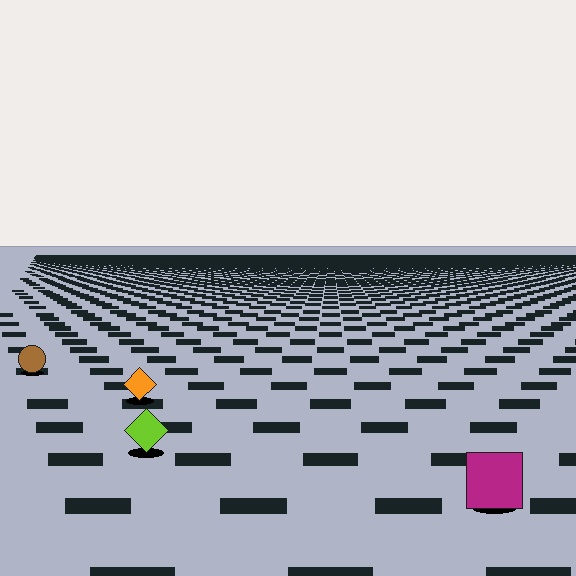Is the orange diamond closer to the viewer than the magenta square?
No. The magenta square is closer — you can tell from the texture gradient: the ground texture is coarser near it.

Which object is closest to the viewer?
The magenta square is closest. The texture marks near it are larger and more spread out.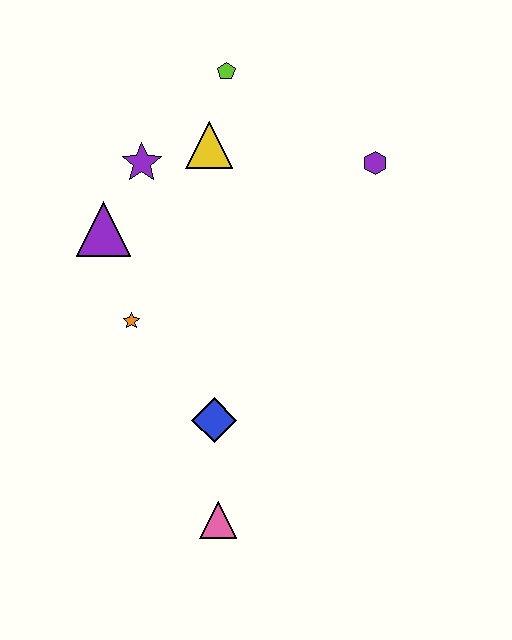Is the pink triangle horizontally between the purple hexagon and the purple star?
Yes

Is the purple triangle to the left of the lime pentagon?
Yes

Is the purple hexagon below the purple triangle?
No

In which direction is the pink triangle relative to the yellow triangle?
The pink triangle is below the yellow triangle.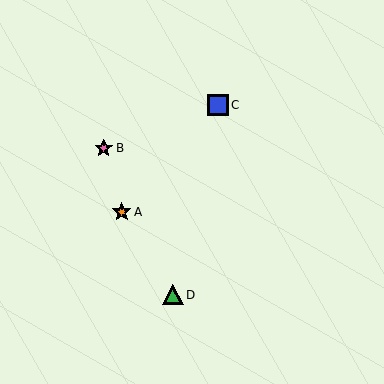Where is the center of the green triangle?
The center of the green triangle is at (173, 295).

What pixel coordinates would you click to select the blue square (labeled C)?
Click at (218, 105) to select the blue square C.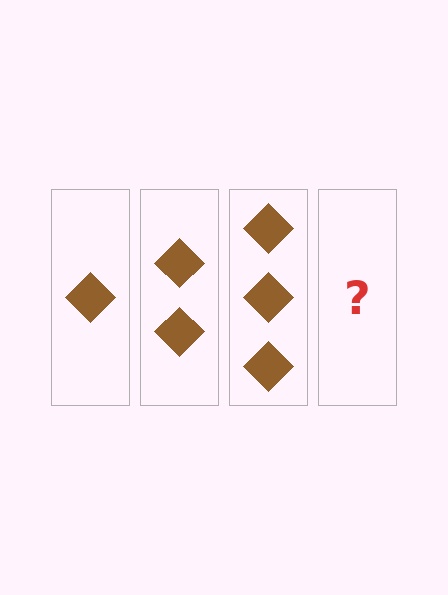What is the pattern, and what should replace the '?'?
The pattern is that each step adds one more diamond. The '?' should be 4 diamonds.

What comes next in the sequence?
The next element should be 4 diamonds.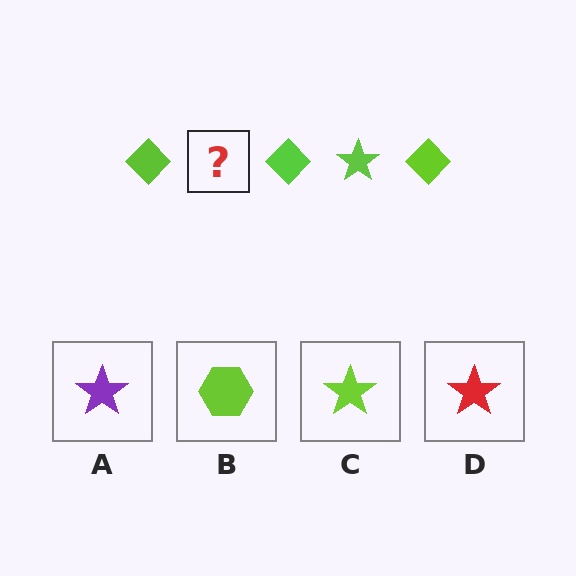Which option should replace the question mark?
Option C.